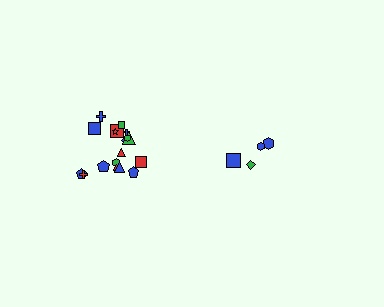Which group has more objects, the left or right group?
The left group.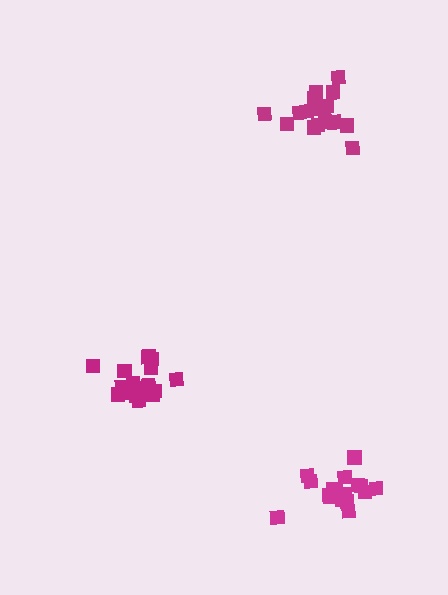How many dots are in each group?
Group 1: 19 dots, Group 2: 17 dots, Group 3: 17 dots (53 total).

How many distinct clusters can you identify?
There are 3 distinct clusters.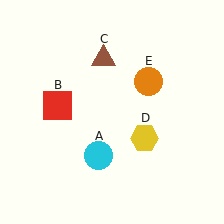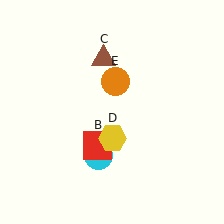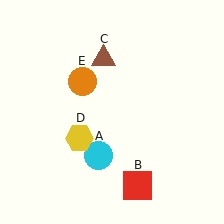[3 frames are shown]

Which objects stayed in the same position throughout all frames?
Cyan circle (object A) and brown triangle (object C) remained stationary.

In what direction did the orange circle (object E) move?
The orange circle (object E) moved left.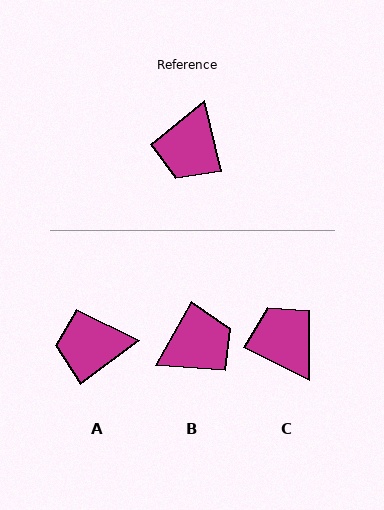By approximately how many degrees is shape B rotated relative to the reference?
Approximately 137 degrees counter-clockwise.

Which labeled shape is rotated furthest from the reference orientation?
B, about 137 degrees away.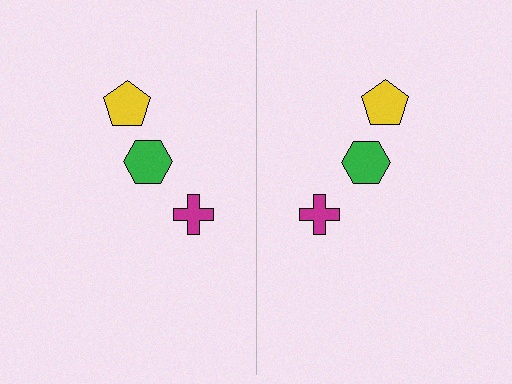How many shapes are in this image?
There are 6 shapes in this image.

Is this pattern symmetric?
Yes, this pattern has bilateral (reflection) symmetry.